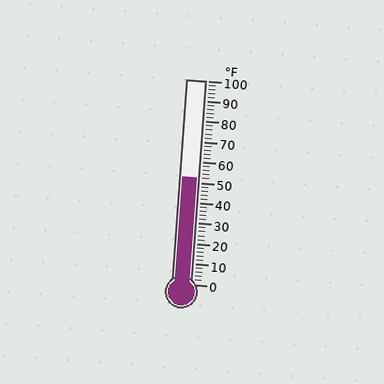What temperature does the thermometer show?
The thermometer shows approximately 52°F.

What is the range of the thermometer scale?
The thermometer scale ranges from 0°F to 100°F.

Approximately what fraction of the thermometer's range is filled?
The thermometer is filled to approximately 50% of its range.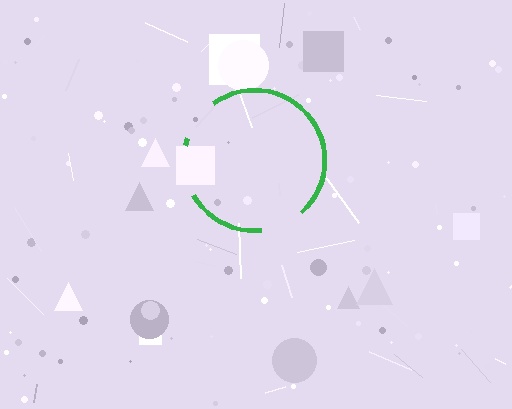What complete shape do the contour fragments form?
The contour fragments form a circle.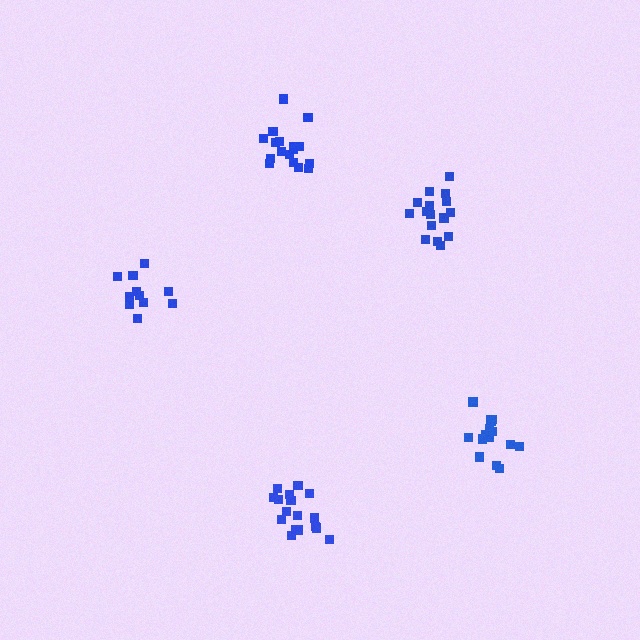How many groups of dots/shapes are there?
There are 5 groups.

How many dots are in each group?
Group 1: 16 dots, Group 2: 17 dots, Group 3: 12 dots, Group 4: 17 dots, Group 5: 17 dots (79 total).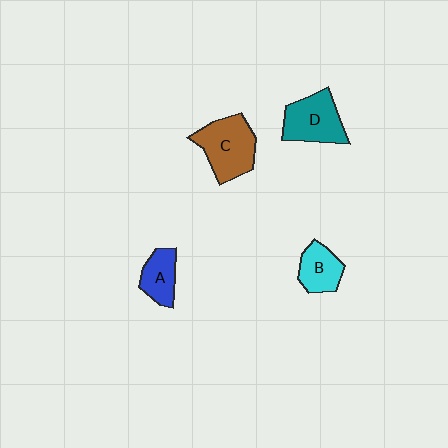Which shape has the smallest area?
Shape A (blue).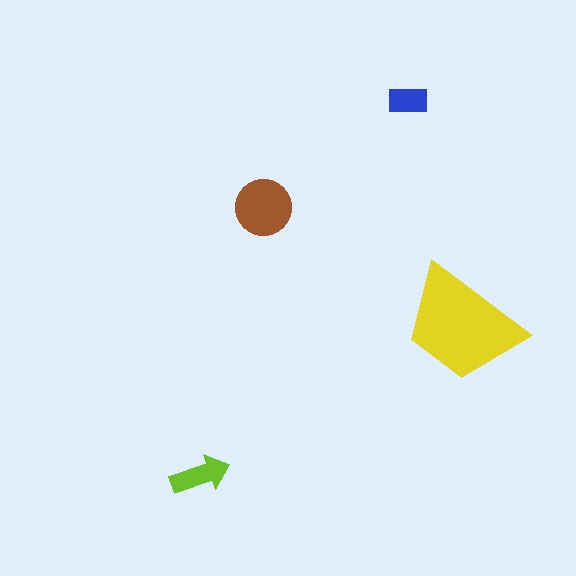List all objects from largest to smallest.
The yellow trapezoid, the brown circle, the lime arrow, the blue rectangle.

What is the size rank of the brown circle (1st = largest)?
2nd.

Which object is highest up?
The blue rectangle is topmost.